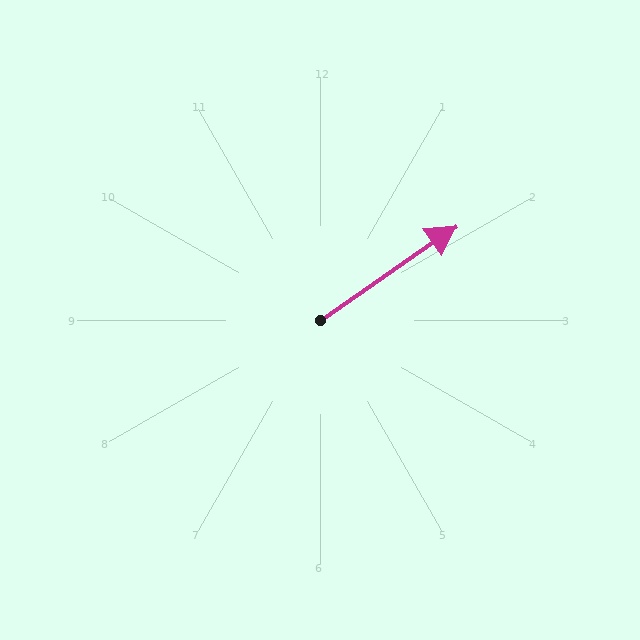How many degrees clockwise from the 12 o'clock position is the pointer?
Approximately 55 degrees.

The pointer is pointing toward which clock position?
Roughly 2 o'clock.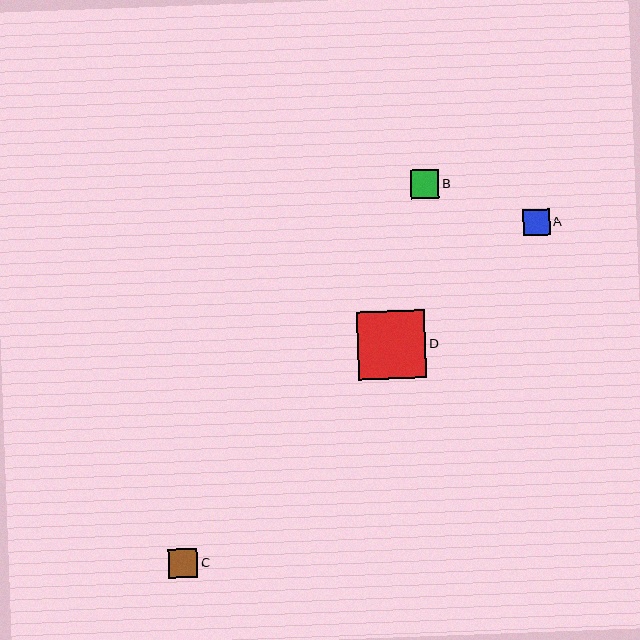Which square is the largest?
Square D is the largest with a size of approximately 69 pixels.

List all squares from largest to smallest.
From largest to smallest: D, C, B, A.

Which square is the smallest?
Square A is the smallest with a size of approximately 26 pixels.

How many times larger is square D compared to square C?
Square D is approximately 2.4 times the size of square C.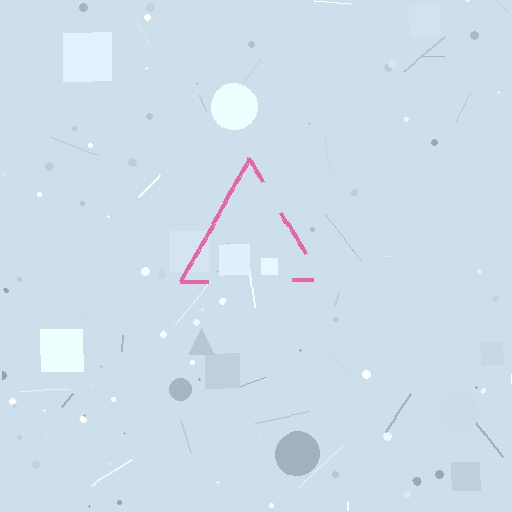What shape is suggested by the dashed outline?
The dashed outline suggests a triangle.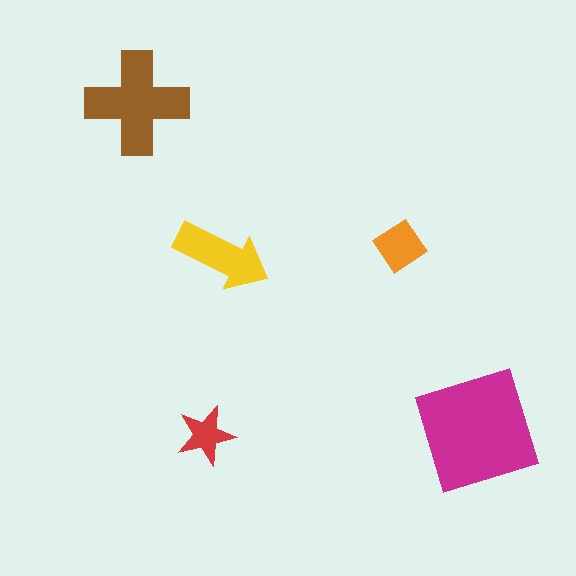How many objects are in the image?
There are 5 objects in the image.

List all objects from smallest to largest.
The red star, the orange diamond, the yellow arrow, the brown cross, the magenta square.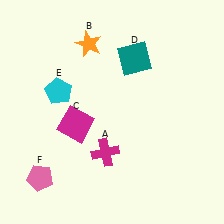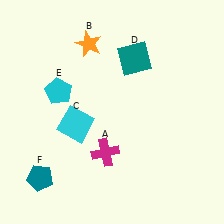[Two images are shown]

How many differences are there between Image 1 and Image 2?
There are 2 differences between the two images.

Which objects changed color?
C changed from magenta to cyan. F changed from pink to teal.